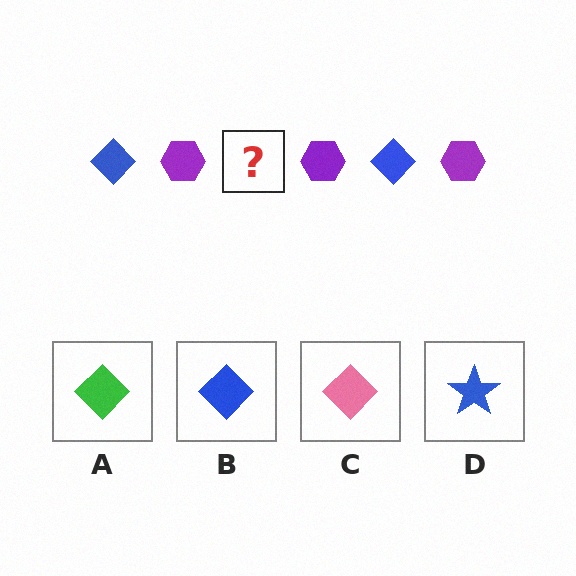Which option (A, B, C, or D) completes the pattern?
B.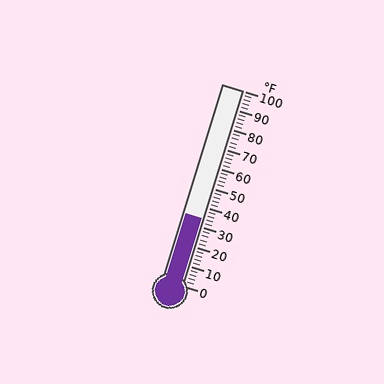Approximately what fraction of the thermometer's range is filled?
The thermometer is filled to approximately 35% of its range.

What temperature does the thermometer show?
The thermometer shows approximately 34°F.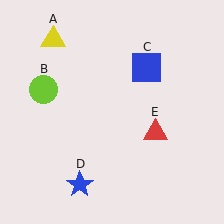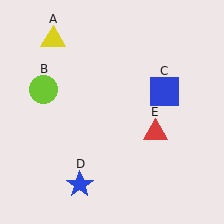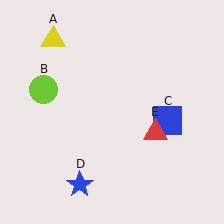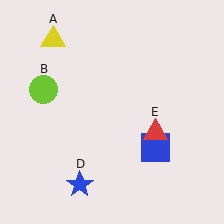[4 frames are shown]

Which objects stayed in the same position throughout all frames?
Yellow triangle (object A) and lime circle (object B) and blue star (object D) and red triangle (object E) remained stationary.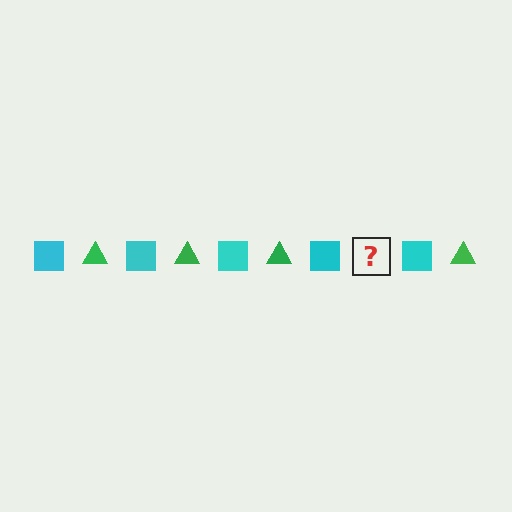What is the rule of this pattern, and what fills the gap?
The rule is that the pattern alternates between cyan square and green triangle. The gap should be filled with a green triangle.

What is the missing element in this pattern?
The missing element is a green triangle.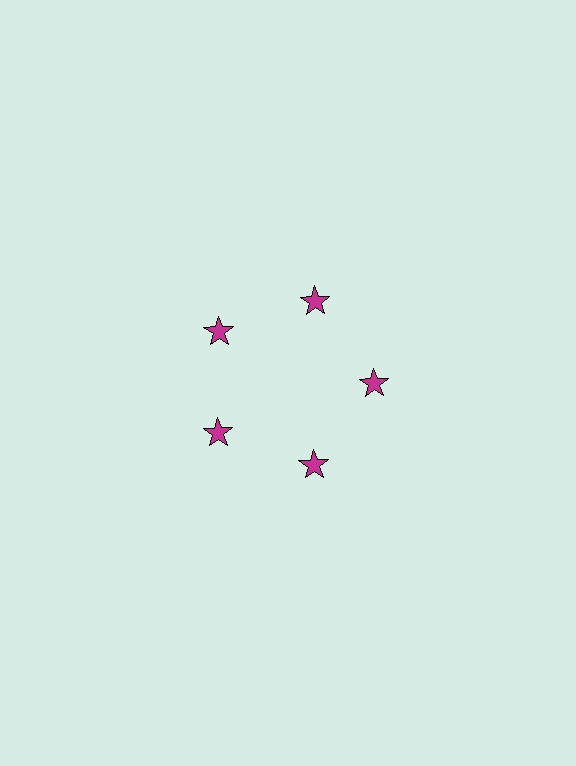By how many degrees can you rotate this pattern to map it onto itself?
The pattern maps onto itself every 72 degrees of rotation.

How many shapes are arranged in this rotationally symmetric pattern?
There are 5 shapes, arranged in 5 groups of 1.